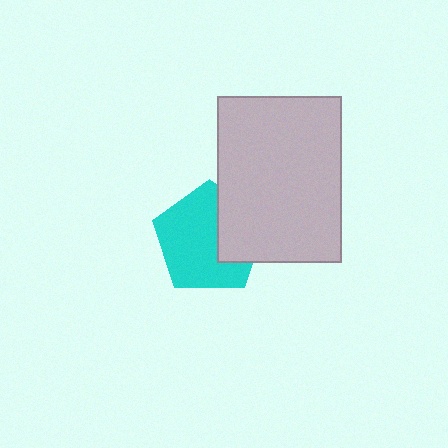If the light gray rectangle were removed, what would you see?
You would see the complete cyan pentagon.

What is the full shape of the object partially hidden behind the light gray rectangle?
The partially hidden object is a cyan pentagon.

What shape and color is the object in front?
The object in front is a light gray rectangle.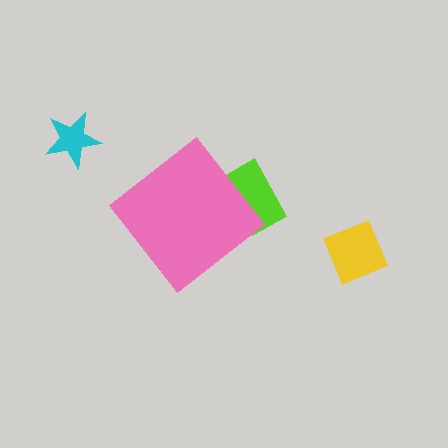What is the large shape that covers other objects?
A pink diamond.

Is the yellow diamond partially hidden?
No, the yellow diamond is fully visible.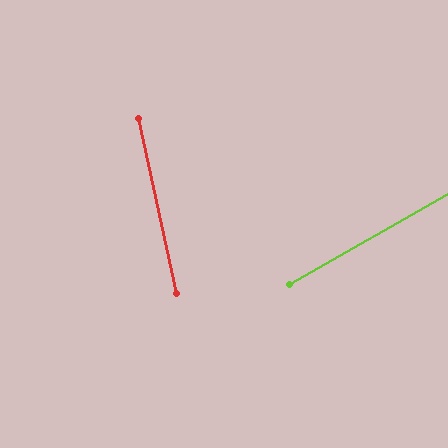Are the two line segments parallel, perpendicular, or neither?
Neither parallel nor perpendicular — they differ by about 73°.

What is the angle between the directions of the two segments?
Approximately 73 degrees.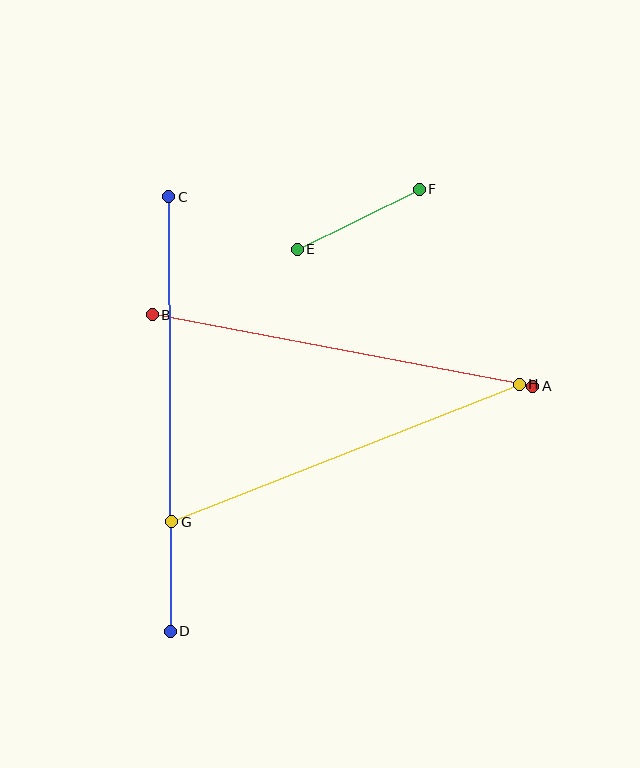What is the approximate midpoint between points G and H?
The midpoint is at approximately (346, 453) pixels.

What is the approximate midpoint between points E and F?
The midpoint is at approximately (358, 219) pixels.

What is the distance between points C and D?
The distance is approximately 435 pixels.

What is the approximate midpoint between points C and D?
The midpoint is at approximately (169, 414) pixels.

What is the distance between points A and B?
The distance is approximately 387 pixels.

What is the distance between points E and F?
The distance is approximately 136 pixels.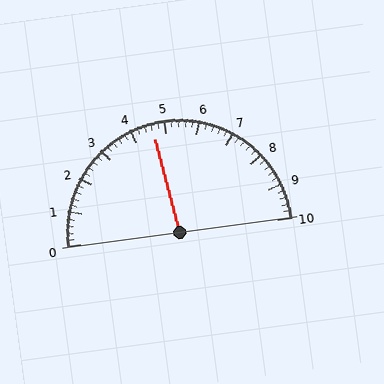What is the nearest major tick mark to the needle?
The nearest major tick mark is 5.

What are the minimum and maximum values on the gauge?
The gauge ranges from 0 to 10.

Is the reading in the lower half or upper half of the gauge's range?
The reading is in the lower half of the range (0 to 10).